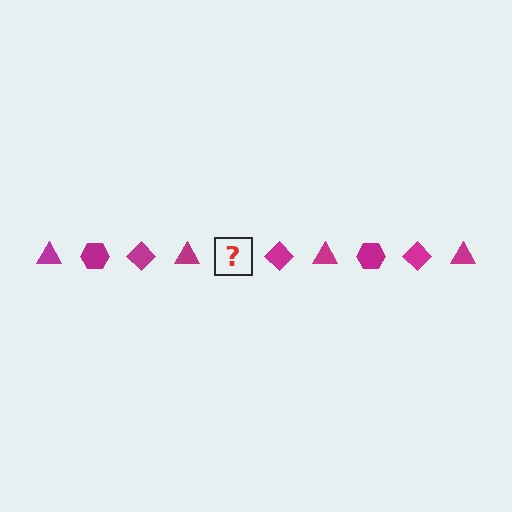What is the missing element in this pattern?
The missing element is a magenta hexagon.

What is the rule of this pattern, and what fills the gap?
The rule is that the pattern cycles through triangle, hexagon, diamond shapes in magenta. The gap should be filled with a magenta hexagon.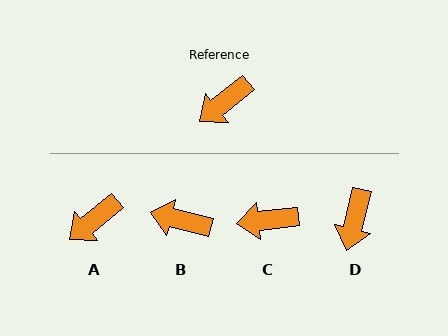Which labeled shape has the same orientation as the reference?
A.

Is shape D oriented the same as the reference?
No, it is off by about 37 degrees.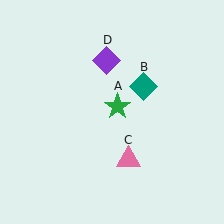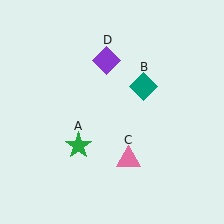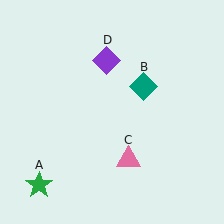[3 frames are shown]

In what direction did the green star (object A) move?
The green star (object A) moved down and to the left.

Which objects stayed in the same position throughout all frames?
Teal diamond (object B) and pink triangle (object C) and purple diamond (object D) remained stationary.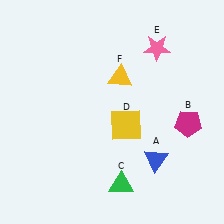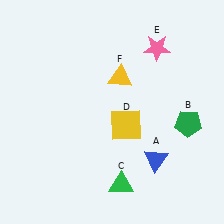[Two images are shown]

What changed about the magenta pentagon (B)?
In Image 1, B is magenta. In Image 2, it changed to green.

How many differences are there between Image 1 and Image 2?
There is 1 difference between the two images.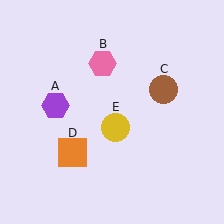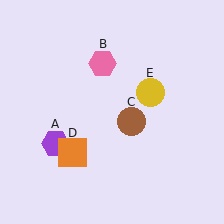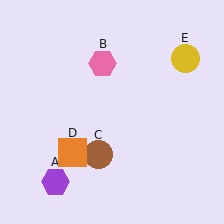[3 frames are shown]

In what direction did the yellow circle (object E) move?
The yellow circle (object E) moved up and to the right.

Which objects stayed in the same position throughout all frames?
Pink hexagon (object B) and orange square (object D) remained stationary.